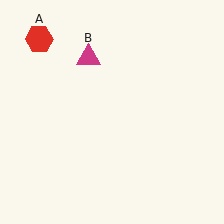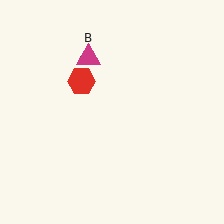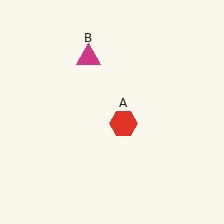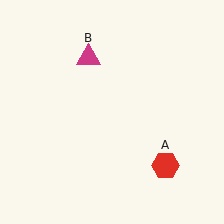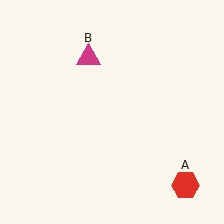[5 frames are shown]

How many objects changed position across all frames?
1 object changed position: red hexagon (object A).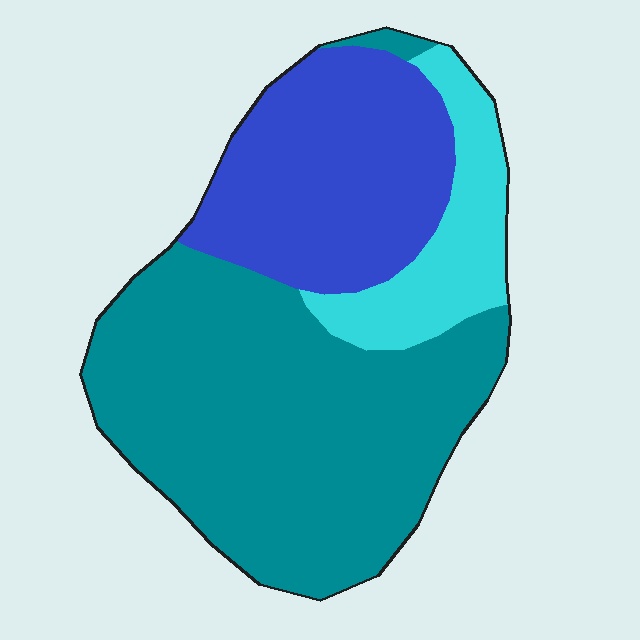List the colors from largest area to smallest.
From largest to smallest: teal, blue, cyan.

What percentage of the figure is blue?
Blue covers around 30% of the figure.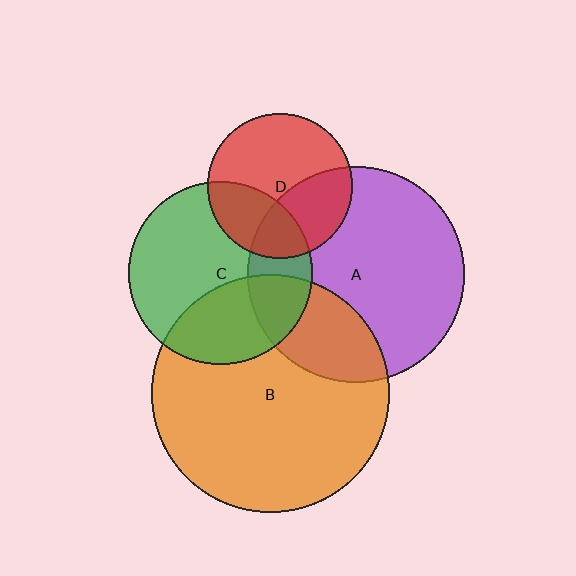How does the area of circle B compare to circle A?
Approximately 1.2 times.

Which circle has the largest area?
Circle B (orange).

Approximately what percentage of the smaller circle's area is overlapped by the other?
Approximately 25%.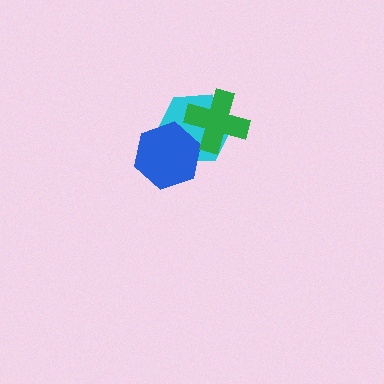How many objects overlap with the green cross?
1 object overlaps with the green cross.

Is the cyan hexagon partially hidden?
Yes, it is partially covered by another shape.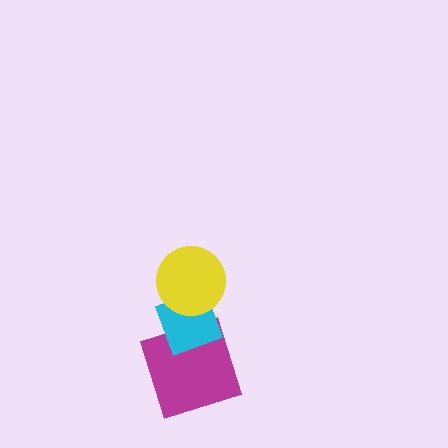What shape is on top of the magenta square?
The cyan diamond is on top of the magenta square.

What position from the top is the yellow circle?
The yellow circle is 1st from the top.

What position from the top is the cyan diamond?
The cyan diamond is 2nd from the top.